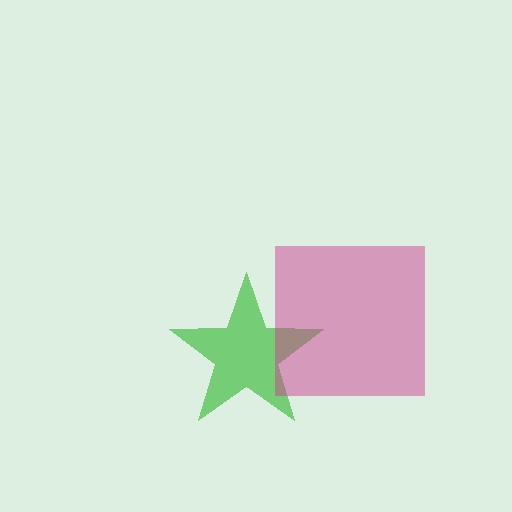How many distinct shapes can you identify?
There are 2 distinct shapes: a green star, a magenta square.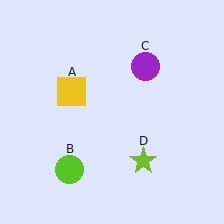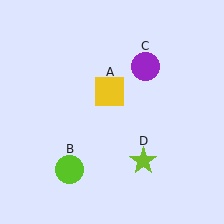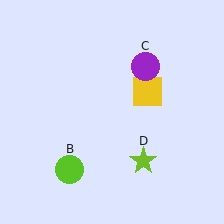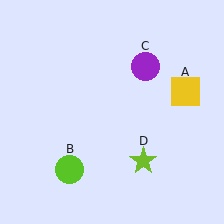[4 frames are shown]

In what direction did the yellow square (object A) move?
The yellow square (object A) moved right.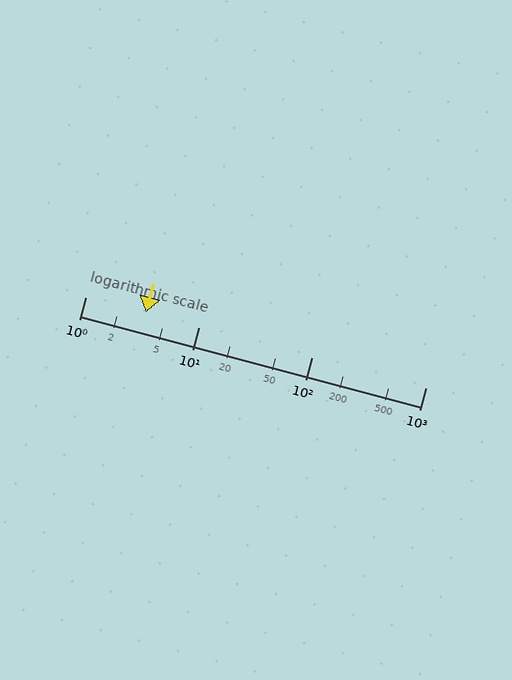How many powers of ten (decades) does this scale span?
The scale spans 3 decades, from 1 to 1000.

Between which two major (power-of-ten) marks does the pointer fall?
The pointer is between 1 and 10.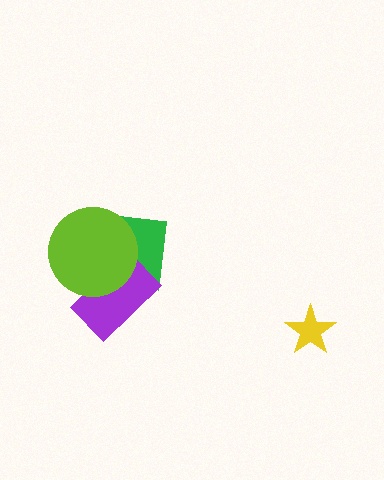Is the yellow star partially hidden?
No, no other shape covers it.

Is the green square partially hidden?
Yes, it is partially covered by another shape.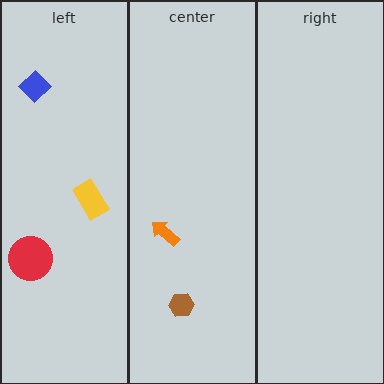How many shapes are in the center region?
2.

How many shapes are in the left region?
3.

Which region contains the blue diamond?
The left region.